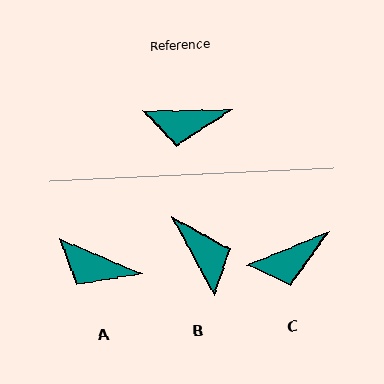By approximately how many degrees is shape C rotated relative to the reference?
Approximately 21 degrees counter-clockwise.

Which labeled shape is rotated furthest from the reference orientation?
B, about 118 degrees away.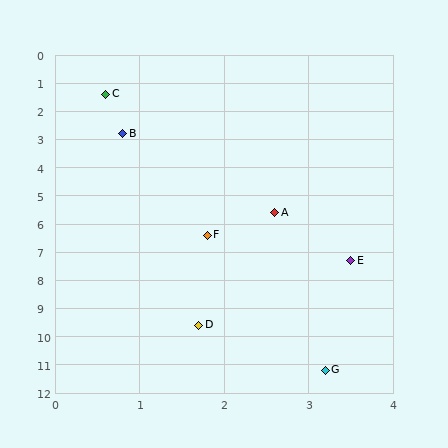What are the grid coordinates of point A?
Point A is at approximately (2.6, 5.6).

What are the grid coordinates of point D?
Point D is at approximately (1.7, 9.6).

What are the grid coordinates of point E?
Point E is at approximately (3.5, 7.3).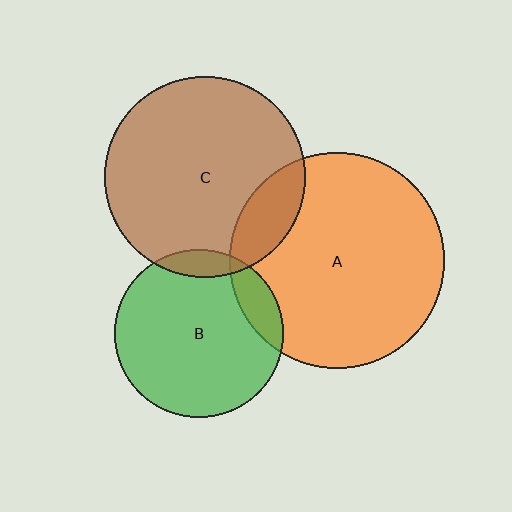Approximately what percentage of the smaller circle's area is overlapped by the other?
Approximately 10%.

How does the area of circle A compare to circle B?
Approximately 1.6 times.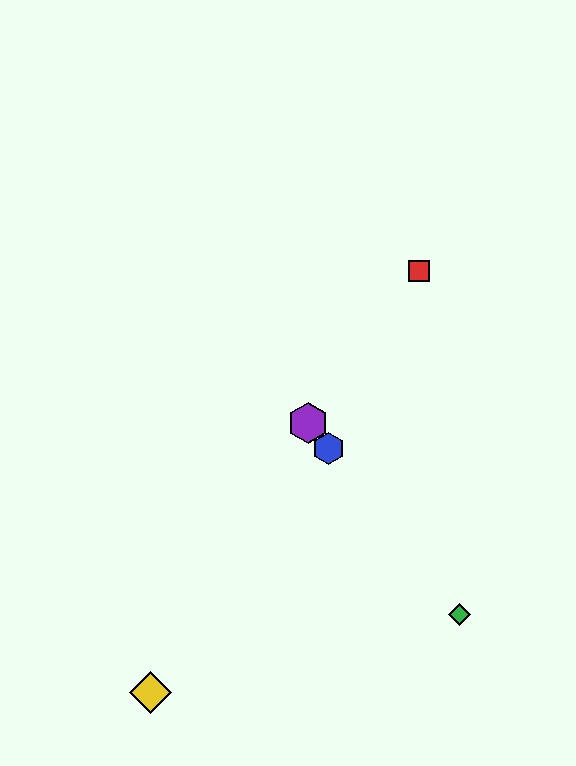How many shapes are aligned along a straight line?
3 shapes (the blue hexagon, the green diamond, the purple hexagon) are aligned along a straight line.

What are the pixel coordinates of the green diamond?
The green diamond is at (459, 615).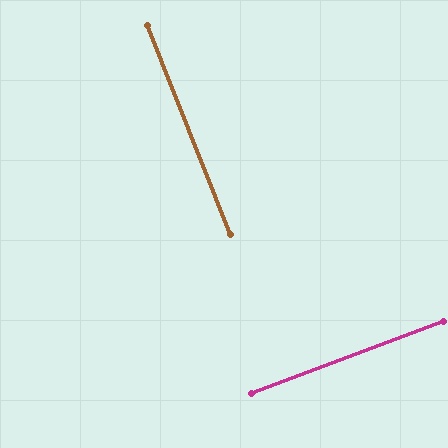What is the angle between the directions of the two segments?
Approximately 89 degrees.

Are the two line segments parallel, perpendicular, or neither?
Perpendicular — they meet at approximately 89°.